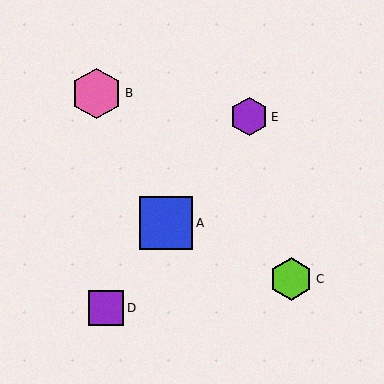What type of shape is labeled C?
Shape C is a lime hexagon.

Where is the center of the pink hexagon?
The center of the pink hexagon is at (97, 93).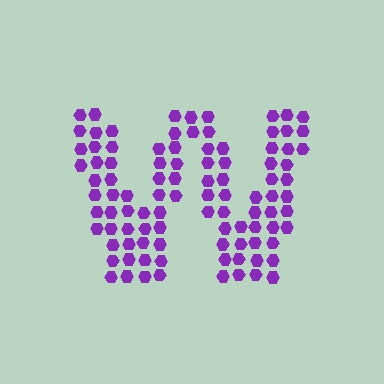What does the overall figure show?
The overall figure shows the letter W.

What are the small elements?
The small elements are hexagons.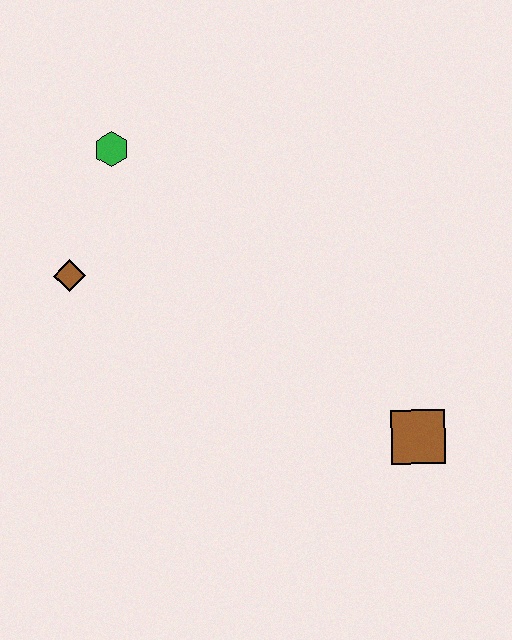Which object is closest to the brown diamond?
The green hexagon is closest to the brown diamond.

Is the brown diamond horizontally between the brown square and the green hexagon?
No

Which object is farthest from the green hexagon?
The brown square is farthest from the green hexagon.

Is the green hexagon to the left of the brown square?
Yes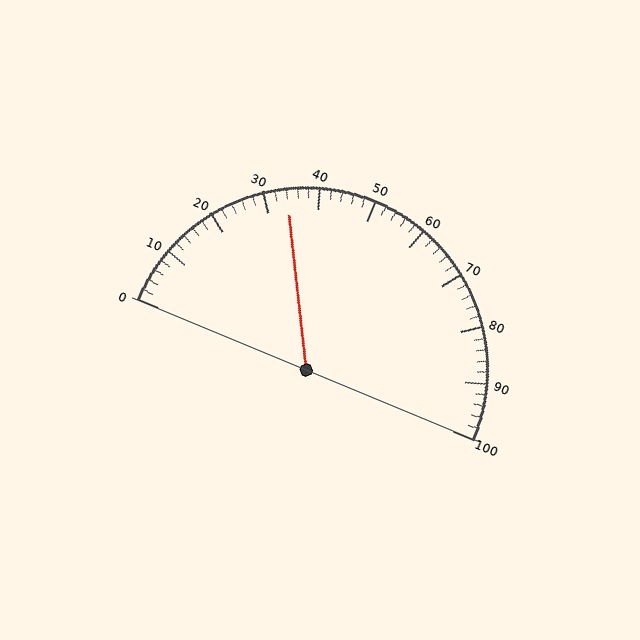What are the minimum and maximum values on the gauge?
The gauge ranges from 0 to 100.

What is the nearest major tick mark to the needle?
The nearest major tick mark is 30.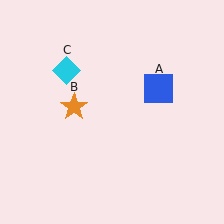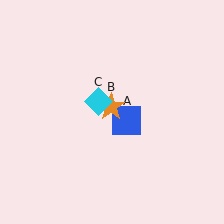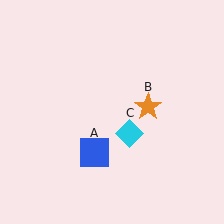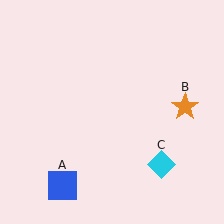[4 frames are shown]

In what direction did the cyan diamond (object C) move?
The cyan diamond (object C) moved down and to the right.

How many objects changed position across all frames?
3 objects changed position: blue square (object A), orange star (object B), cyan diamond (object C).